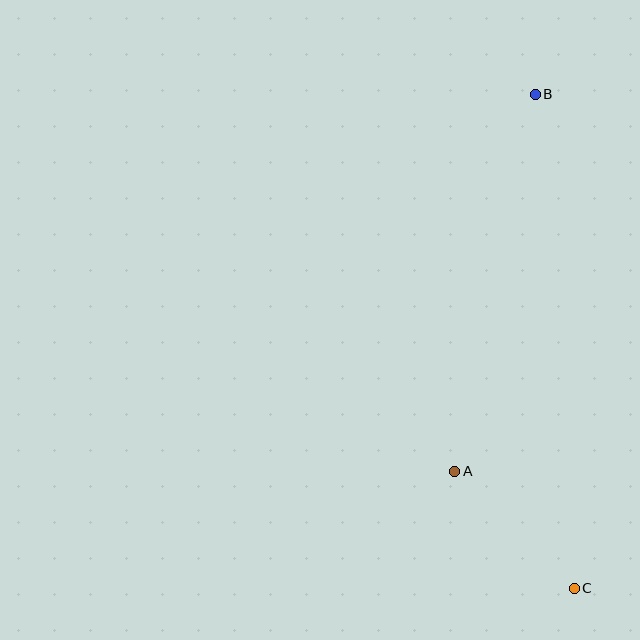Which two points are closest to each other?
Points A and C are closest to each other.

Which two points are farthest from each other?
Points B and C are farthest from each other.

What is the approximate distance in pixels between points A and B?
The distance between A and B is approximately 385 pixels.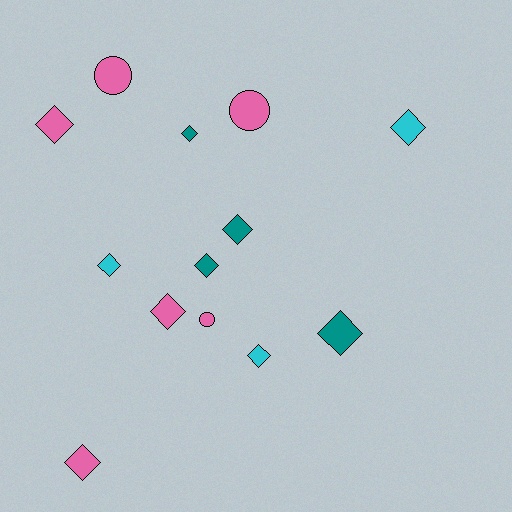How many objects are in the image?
There are 13 objects.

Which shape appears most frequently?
Diamond, with 10 objects.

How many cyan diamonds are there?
There are 3 cyan diamonds.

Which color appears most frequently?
Pink, with 6 objects.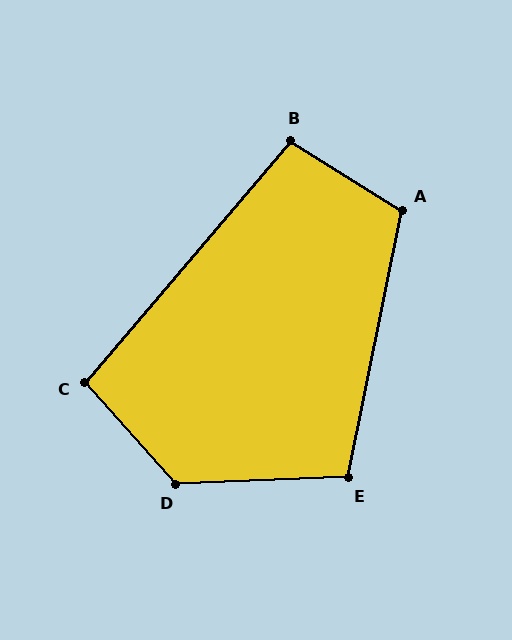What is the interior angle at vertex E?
Approximately 104 degrees (obtuse).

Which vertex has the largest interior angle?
D, at approximately 130 degrees.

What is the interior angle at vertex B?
Approximately 98 degrees (obtuse).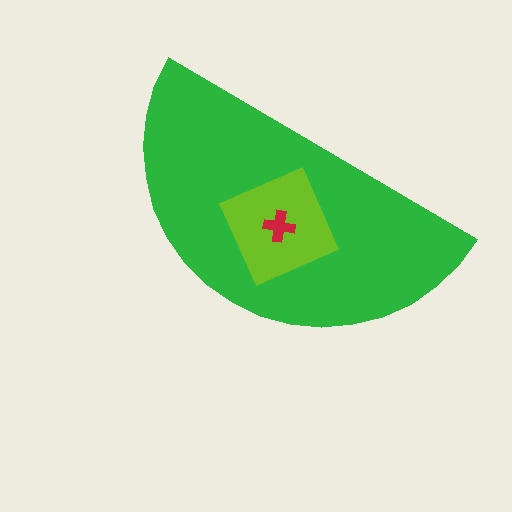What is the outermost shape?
The green semicircle.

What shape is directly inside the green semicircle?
The lime diamond.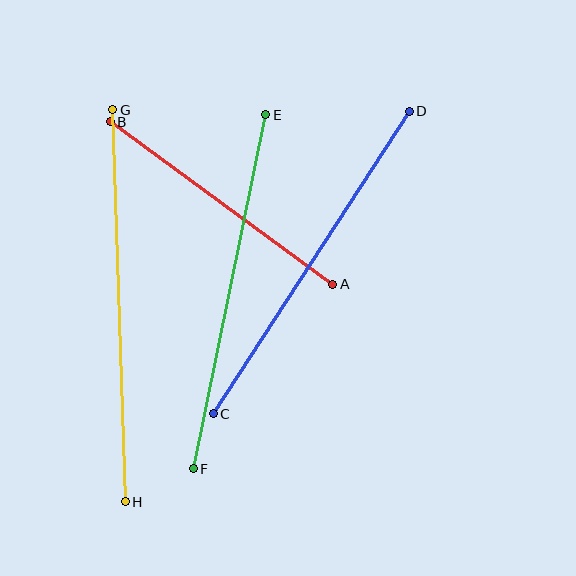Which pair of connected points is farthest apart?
Points G and H are farthest apart.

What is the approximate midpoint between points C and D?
The midpoint is at approximately (311, 263) pixels.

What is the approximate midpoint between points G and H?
The midpoint is at approximately (119, 306) pixels.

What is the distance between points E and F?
The distance is approximately 361 pixels.